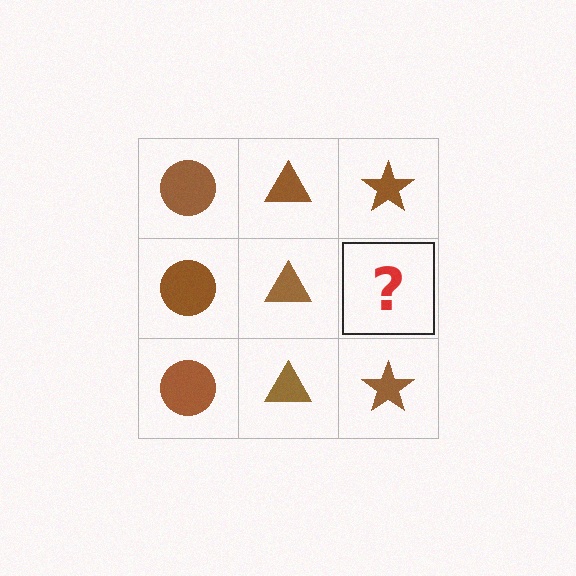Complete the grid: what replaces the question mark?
The question mark should be replaced with a brown star.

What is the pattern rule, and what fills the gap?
The rule is that each column has a consistent shape. The gap should be filled with a brown star.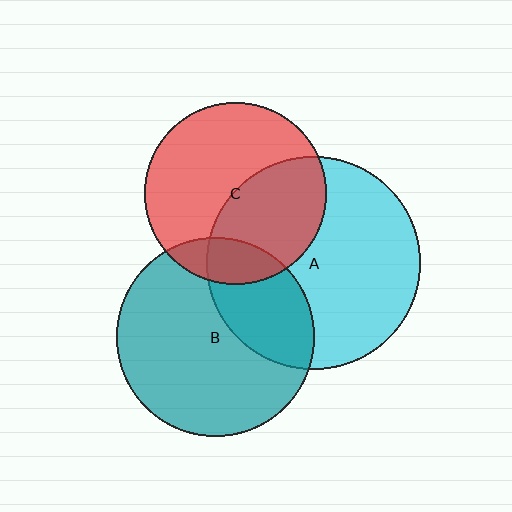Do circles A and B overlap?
Yes.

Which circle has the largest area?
Circle A (cyan).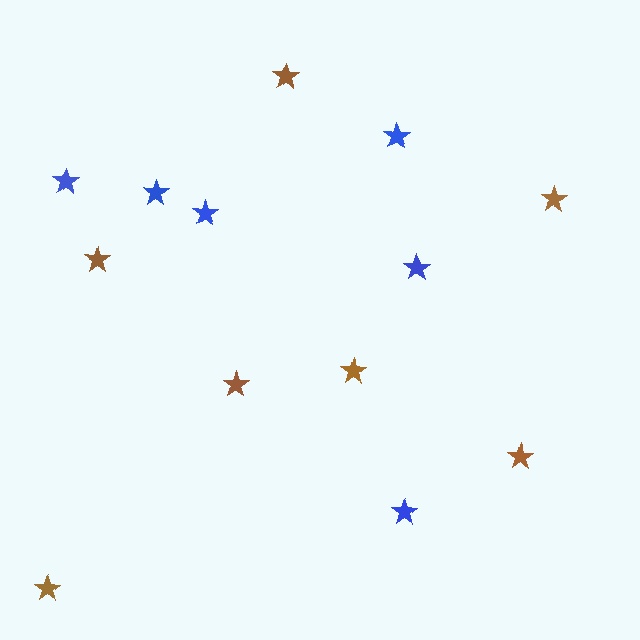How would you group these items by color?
There are 2 groups: one group of blue stars (6) and one group of brown stars (7).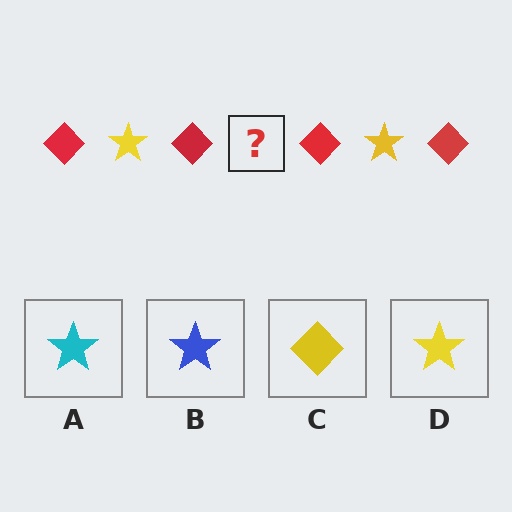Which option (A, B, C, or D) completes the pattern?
D.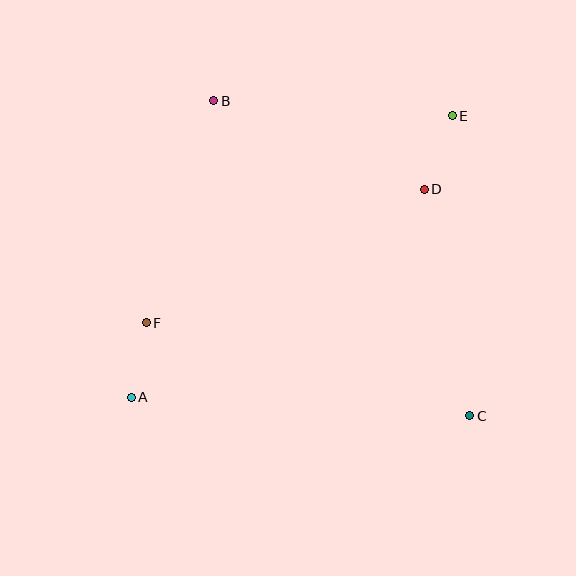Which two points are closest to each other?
Points A and F are closest to each other.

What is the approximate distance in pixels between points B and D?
The distance between B and D is approximately 228 pixels.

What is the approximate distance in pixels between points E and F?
The distance between E and F is approximately 369 pixels.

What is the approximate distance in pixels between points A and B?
The distance between A and B is approximately 308 pixels.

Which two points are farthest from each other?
Points A and E are farthest from each other.